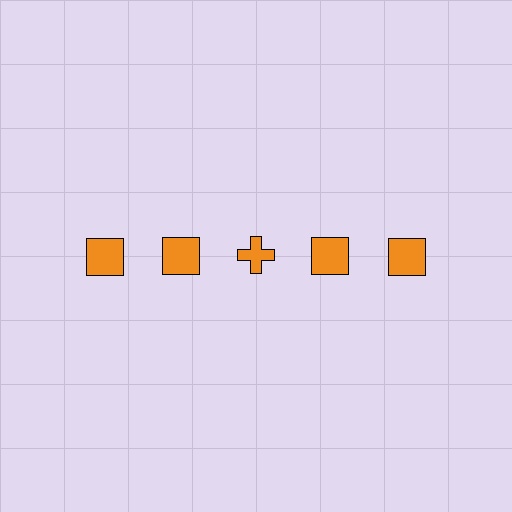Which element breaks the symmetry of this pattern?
The orange cross in the top row, center column breaks the symmetry. All other shapes are orange squares.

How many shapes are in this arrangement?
There are 5 shapes arranged in a grid pattern.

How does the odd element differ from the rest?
It has a different shape: cross instead of square.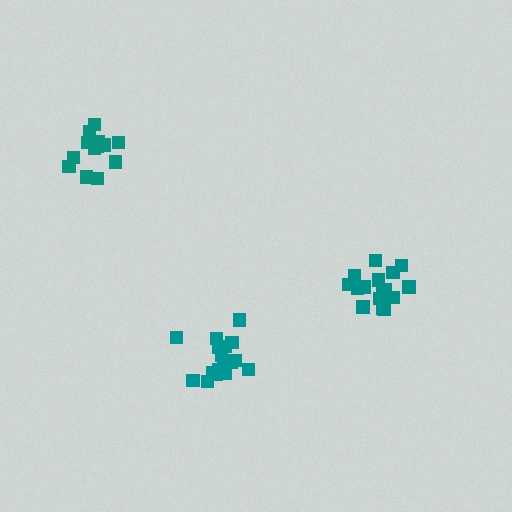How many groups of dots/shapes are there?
There are 3 groups.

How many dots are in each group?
Group 1: 16 dots, Group 2: 13 dots, Group 3: 17 dots (46 total).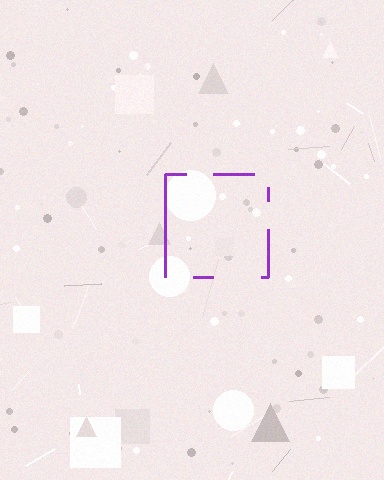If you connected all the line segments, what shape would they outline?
They would outline a square.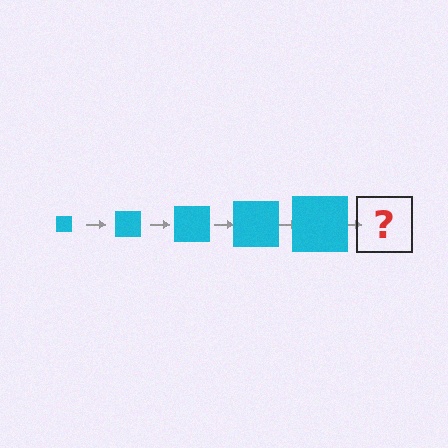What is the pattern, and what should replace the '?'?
The pattern is that the square gets progressively larger each step. The '?' should be a cyan square, larger than the previous one.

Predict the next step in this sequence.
The next step is a cyan square, larger than the previous one.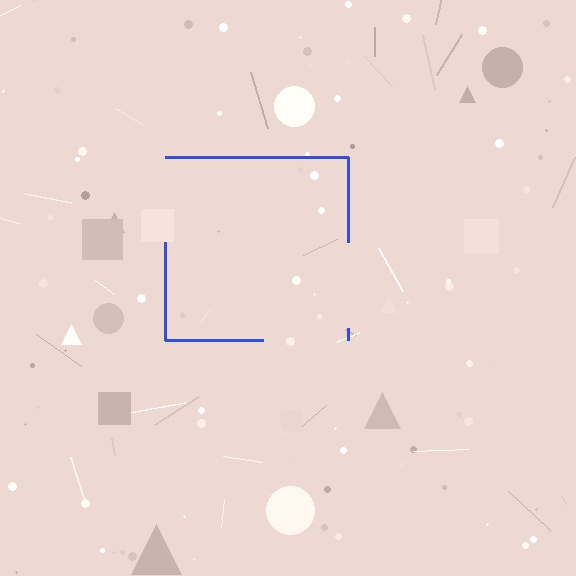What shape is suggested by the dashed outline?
The dashed outline suggests a square.